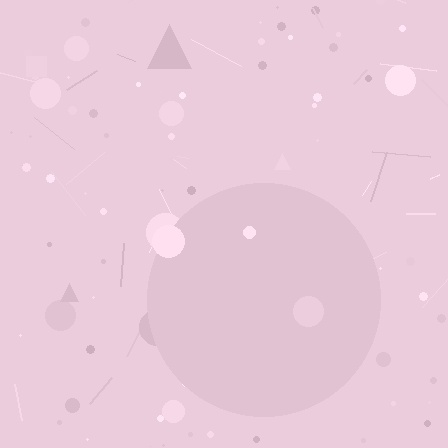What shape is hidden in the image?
A circle is hidden in the image.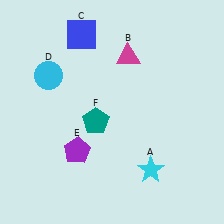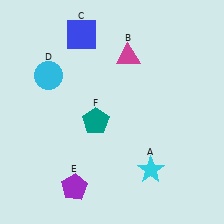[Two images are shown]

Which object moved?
The purple pentagon (E) moved down.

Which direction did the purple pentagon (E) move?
The purple pentagon (E) moved down.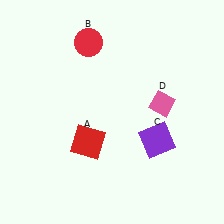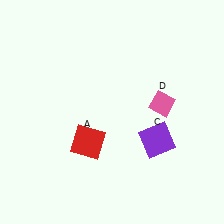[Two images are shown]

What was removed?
The red circle (B) was removed in Image 2.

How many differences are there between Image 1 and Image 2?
There is 1 difference between the two images.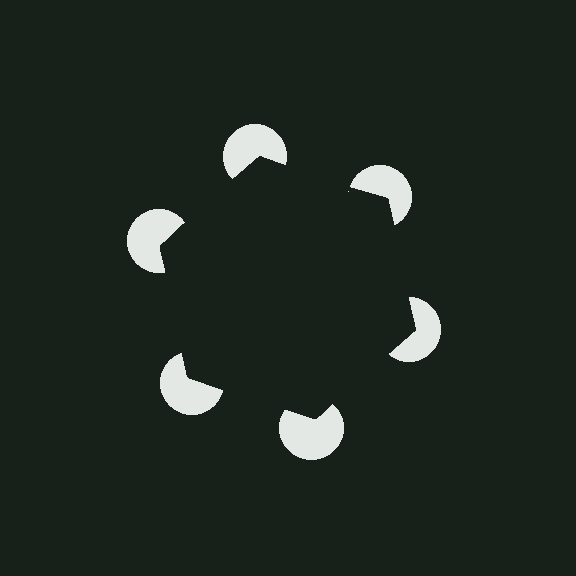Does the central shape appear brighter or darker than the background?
It typically appears slightly darker than the background, even though no actual brightness change is drawn.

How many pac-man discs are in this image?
There are 6 — one at each vertex of the illusory hexagon.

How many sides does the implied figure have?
6 sides.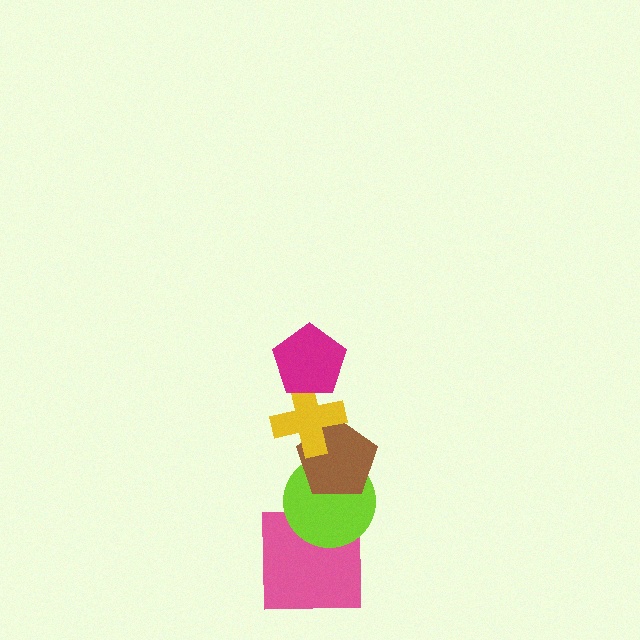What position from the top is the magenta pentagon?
The magenta pentagon is 1st from the top.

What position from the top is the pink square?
The pink square is 5th from the top.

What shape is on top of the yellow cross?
The magenta pentagon is on top of the yellow cross.